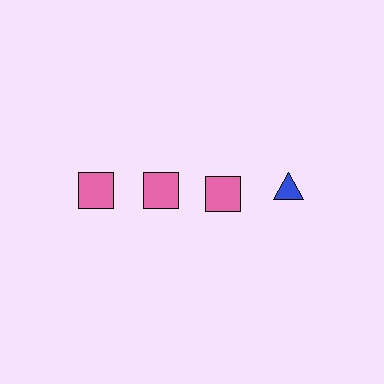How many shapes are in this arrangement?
There are 4 shapes arranged in a grid pattern.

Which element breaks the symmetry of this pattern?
The blue triangle in the top row, second from right column breaks the symmetry. All other shapes are pink squares.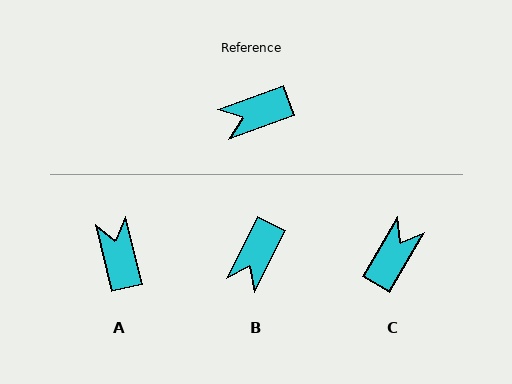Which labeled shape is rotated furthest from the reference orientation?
C, about 140 degrees away.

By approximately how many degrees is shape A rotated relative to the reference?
Approximately 96 degrees clockwise.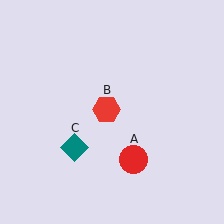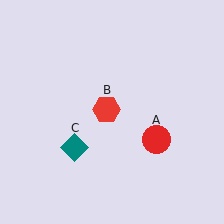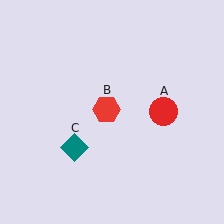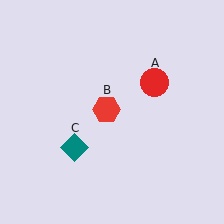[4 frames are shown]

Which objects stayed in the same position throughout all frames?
Red hexagon (object B) and teal diamond (object C) remained stationary.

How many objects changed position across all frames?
1 object changed position: red circle (object A).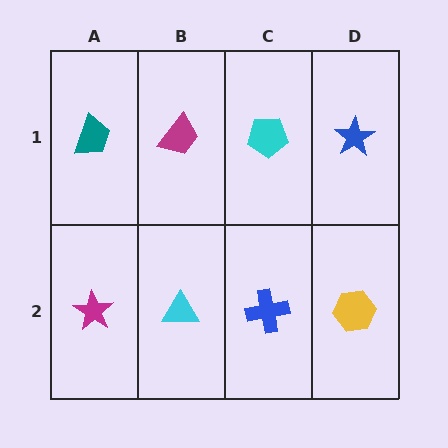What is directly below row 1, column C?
A blue cross.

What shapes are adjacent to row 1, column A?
A magenta star (row 2, column A), a magenta trapezoid (row 1, column B).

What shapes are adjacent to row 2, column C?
A cyan pentagon (row 1, column C), a cyan triangle (row 2, column B), a yellow hexagon (row 2, column D).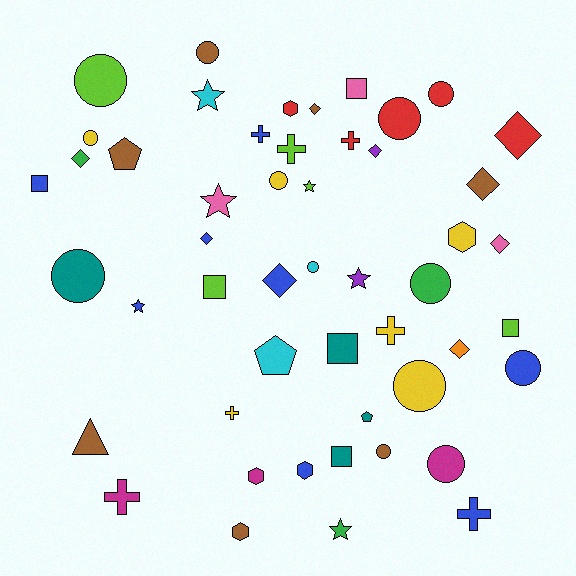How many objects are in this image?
There are 50 objects.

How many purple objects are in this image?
There are 2 purple objects.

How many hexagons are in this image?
There are 5 hexagons.